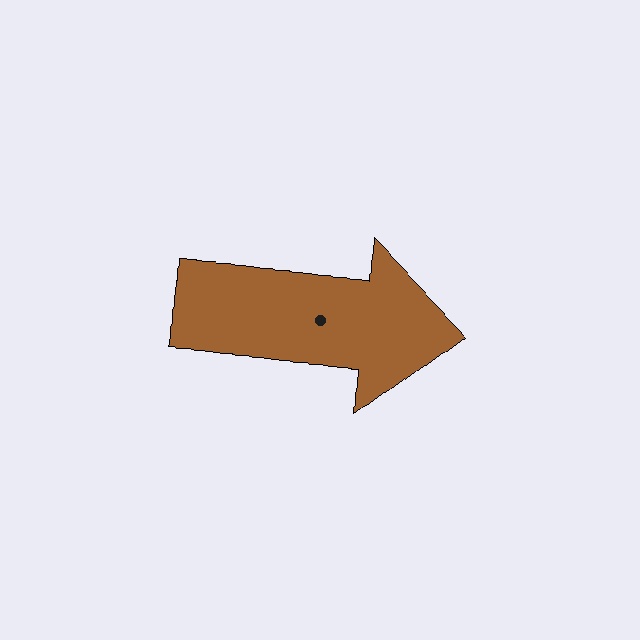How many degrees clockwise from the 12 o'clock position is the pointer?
Approximately 94 degrees.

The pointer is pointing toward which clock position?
Roughly 3 o'clock.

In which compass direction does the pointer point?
East.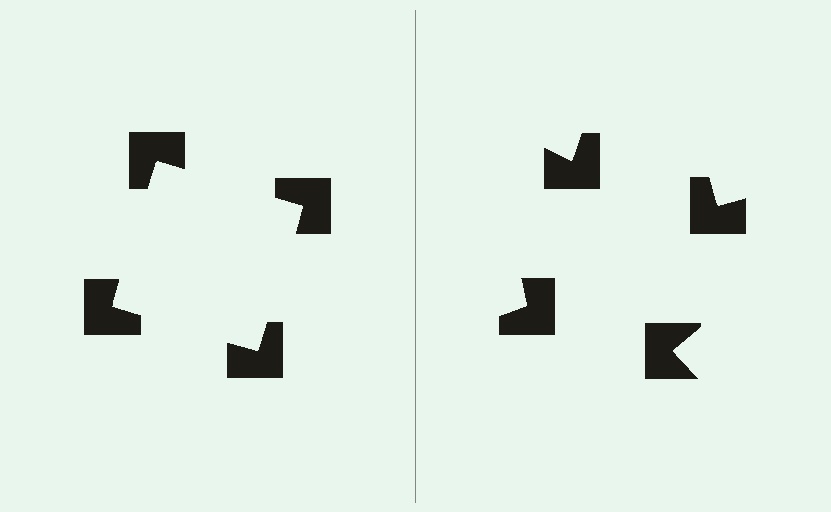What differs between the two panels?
The notched squares are positioned identically on both sides; only the wedge orientations differ. On the left they align to a square; on the right they are misaligned.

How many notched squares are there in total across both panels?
8 — 4 on each side.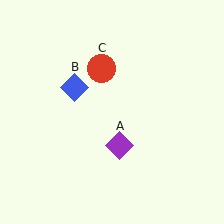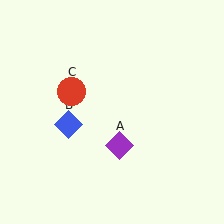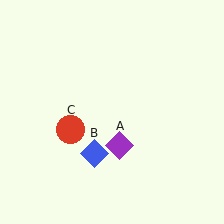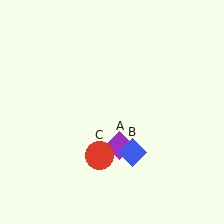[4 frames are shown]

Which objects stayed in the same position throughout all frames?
Purple diamond (object A) remained stationary.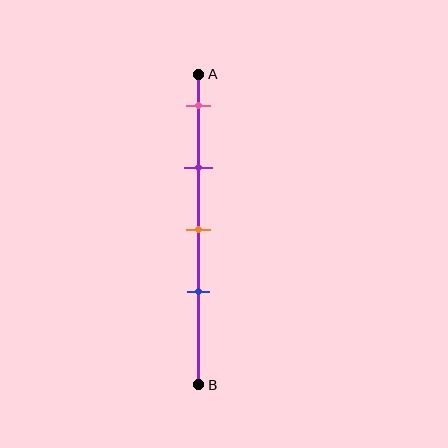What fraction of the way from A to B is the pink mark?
The pink mark is approximately 10% (0.1) of the way from A to B.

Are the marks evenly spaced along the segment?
Yes, the marks are approximately evenly spaced.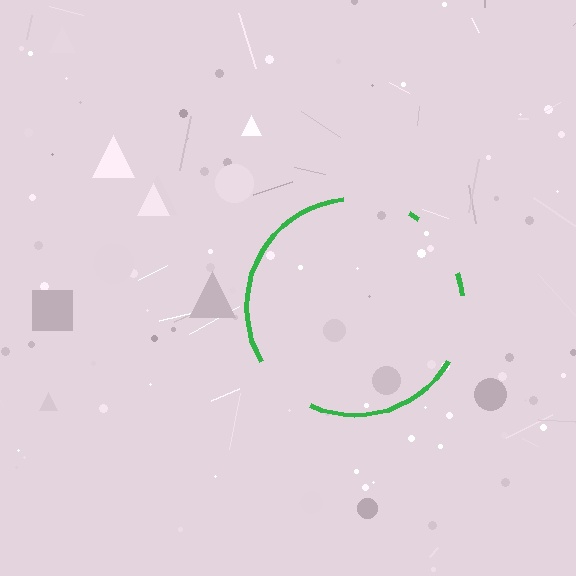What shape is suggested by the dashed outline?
The dashed outline suggests a circle.